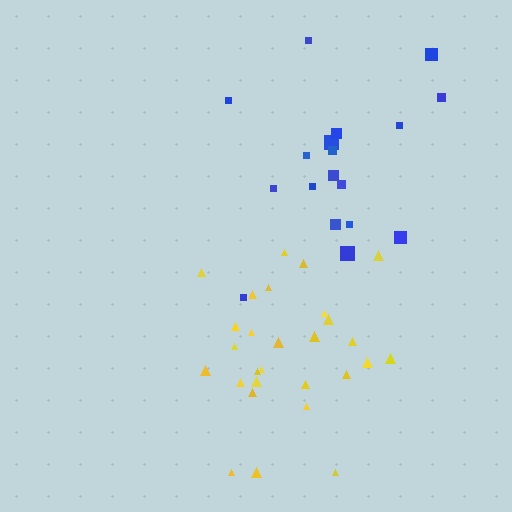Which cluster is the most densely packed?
Yellow.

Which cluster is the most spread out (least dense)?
Blue.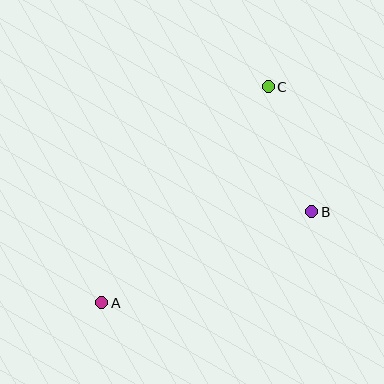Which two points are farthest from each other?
Points A and C are farthest from each other.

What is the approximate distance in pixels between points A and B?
The distance between A and B is approximately 229 pixels.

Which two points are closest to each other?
Points B and C are closest to each other.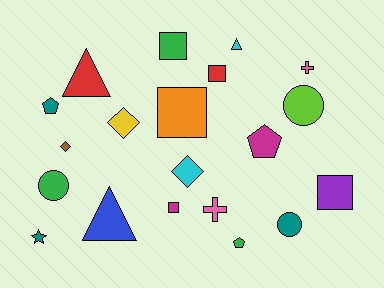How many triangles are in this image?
There are 3 triangles.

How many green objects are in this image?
There are 3 green objects.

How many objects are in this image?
There are 20 objects.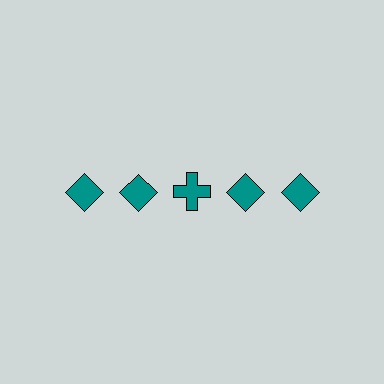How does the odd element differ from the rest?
It has a different shape: cross instead of diamond.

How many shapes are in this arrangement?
There are 5 shapes arranged in a grid pattern.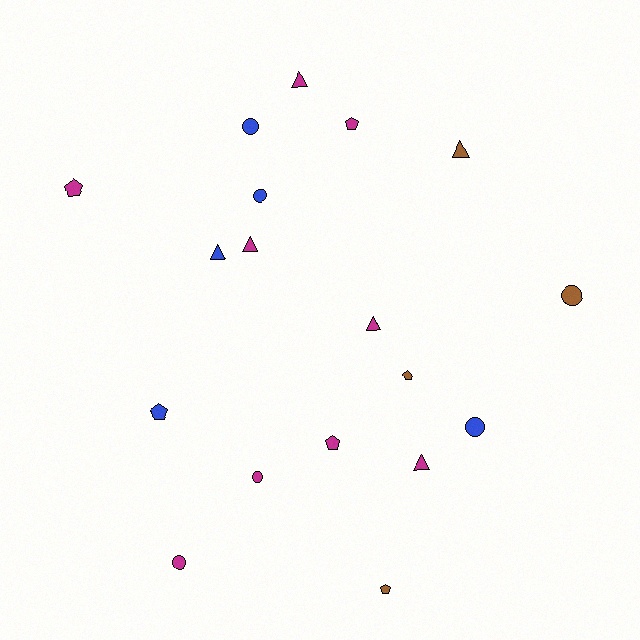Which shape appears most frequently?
Triangle, with 6 objects.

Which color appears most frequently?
Magenta, with 9 objects.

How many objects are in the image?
There are 18 objects.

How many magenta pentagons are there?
There are 3 magenta pentagons.